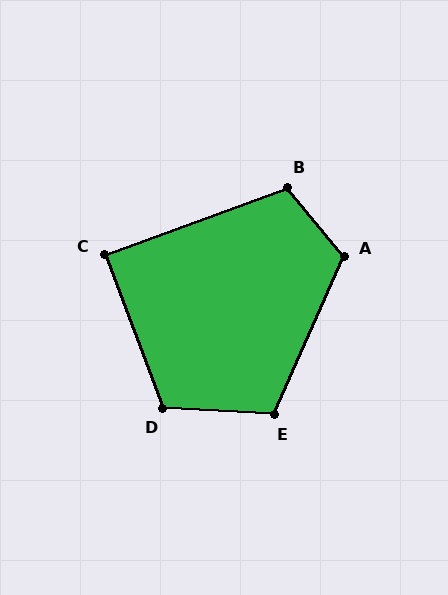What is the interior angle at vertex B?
Approximately 109 degrees (obtuse).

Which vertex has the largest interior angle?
A, at approximately 117 degrees.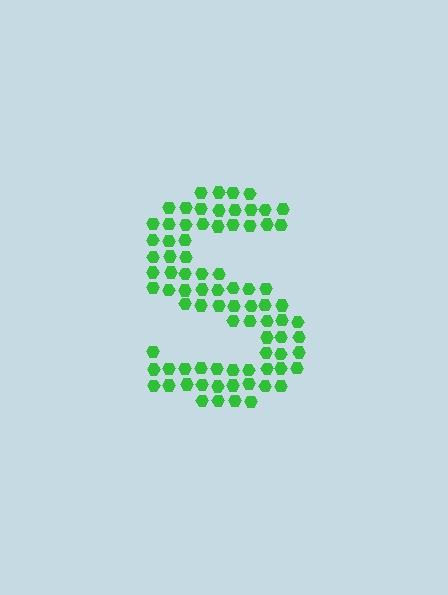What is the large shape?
The large shape is the letter S.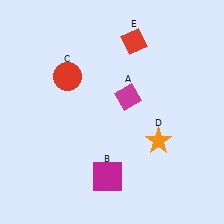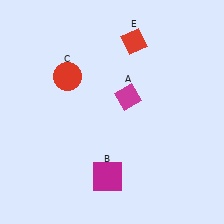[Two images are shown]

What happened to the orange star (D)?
The orange star (D) was removed in Image 2. It was in the bottom-right area of Image 1.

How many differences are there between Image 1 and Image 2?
There is 1 difference between the two images.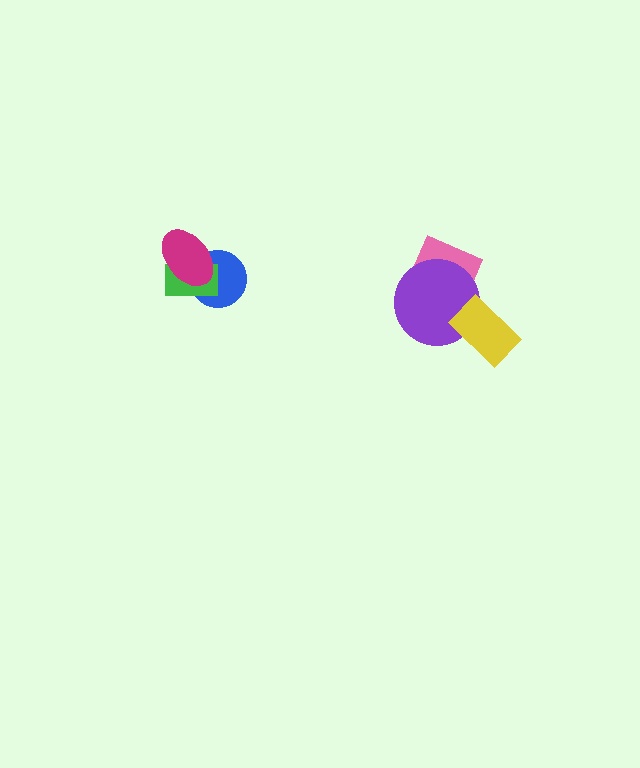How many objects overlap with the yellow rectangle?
1 object overlaps with the yellow rectangle.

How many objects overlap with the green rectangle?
2 objects overlap with the green rectangle.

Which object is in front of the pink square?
The purple circle is in front of the pink square.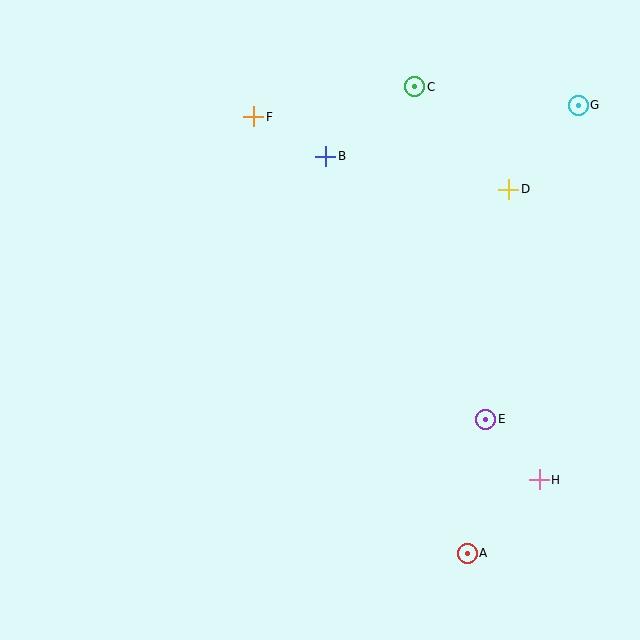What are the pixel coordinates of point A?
Point A is at (467, 553).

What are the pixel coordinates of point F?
Point F is at (254, 117).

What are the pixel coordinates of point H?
Point H is at (539, 480).